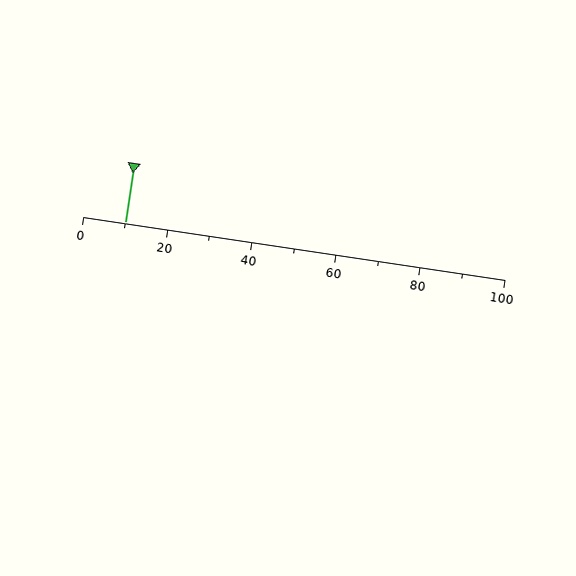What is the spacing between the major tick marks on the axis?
The major ticks are spaced 20 apart.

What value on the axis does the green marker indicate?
The marker indicates approximately 10.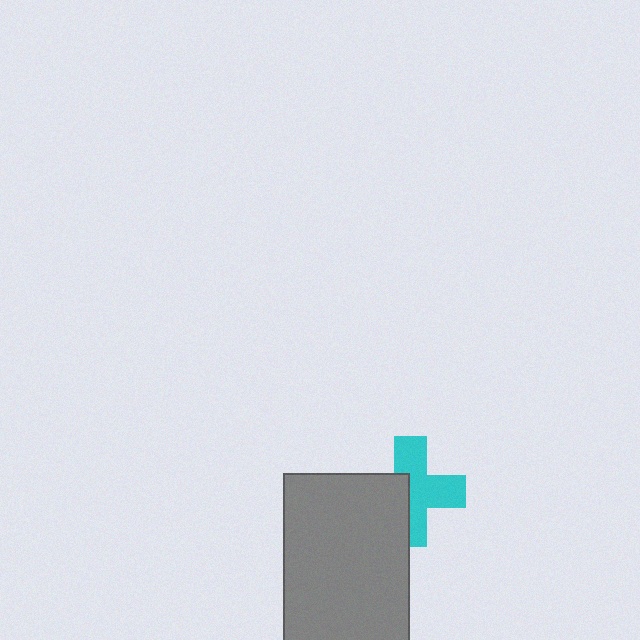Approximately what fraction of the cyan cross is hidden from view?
Roughly 38% of the cyan cross is hidden behind the gray rectangle.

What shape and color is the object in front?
The object in front is a gray rectangle.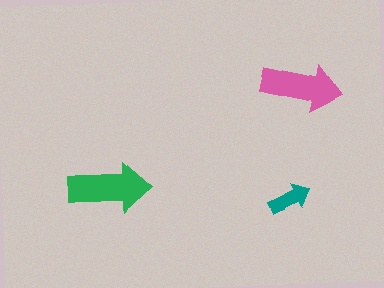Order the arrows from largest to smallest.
the green one, the pink one, the teal one.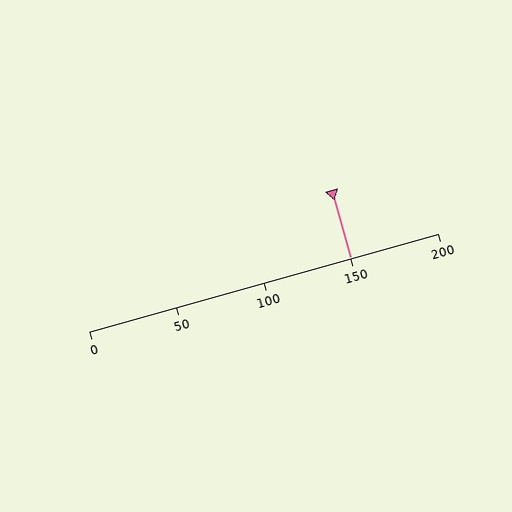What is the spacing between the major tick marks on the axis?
The major ticks are spaced 50 apart.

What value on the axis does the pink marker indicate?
The marker indicates approximately 150.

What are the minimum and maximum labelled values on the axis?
The axis runs from 0 to 200.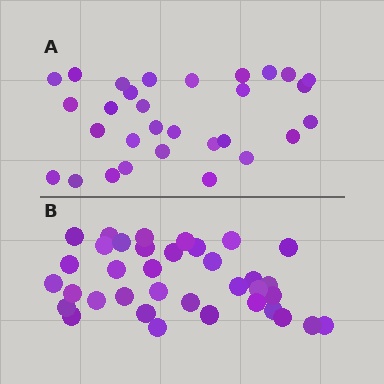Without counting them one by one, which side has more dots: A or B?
Region B (the bottom region) has more dots.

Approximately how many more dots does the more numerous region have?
Region B has about 6 more dots than region A.